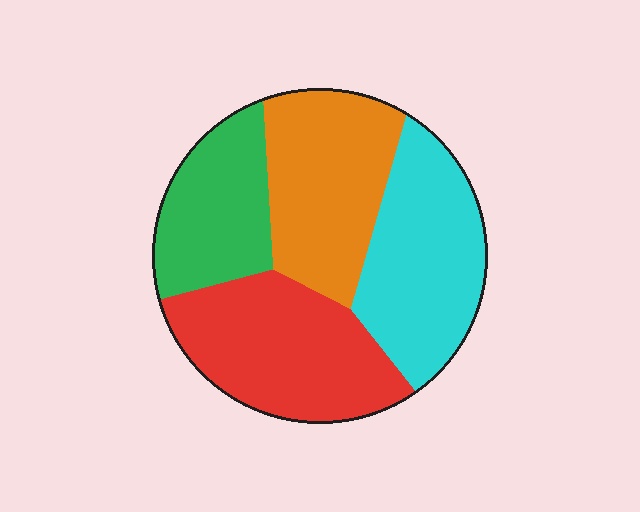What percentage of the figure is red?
Red covers around 30% of the figure.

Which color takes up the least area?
Green, at roughly 20%.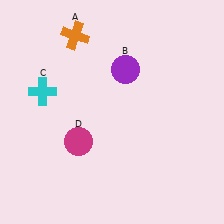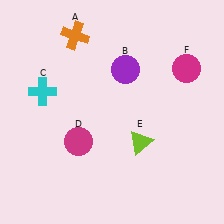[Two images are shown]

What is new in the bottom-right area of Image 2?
A lime triangle (E) was added in the bottom-right area of Image 2.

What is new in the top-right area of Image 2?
A magenta circle (F) was added in the top-right area of Image 2.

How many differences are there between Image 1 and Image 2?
There are 2 differences between the two images.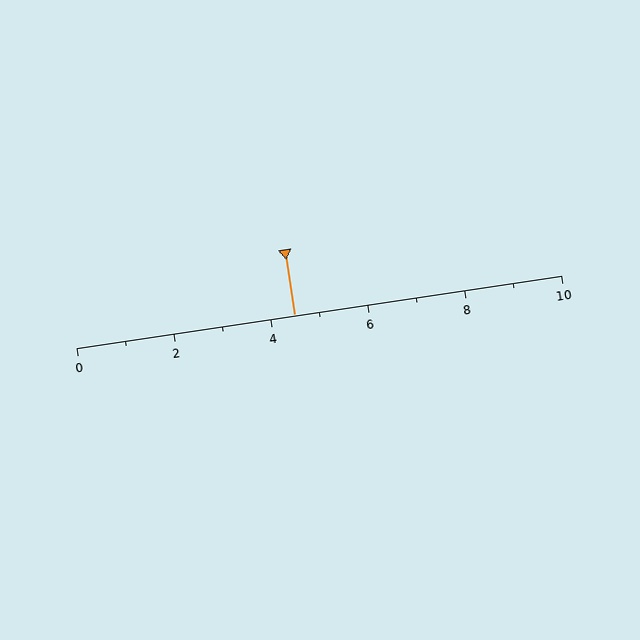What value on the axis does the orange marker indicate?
The marker indicates approximately 4.5.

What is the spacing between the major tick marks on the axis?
The major ticks are spaced 2 apart.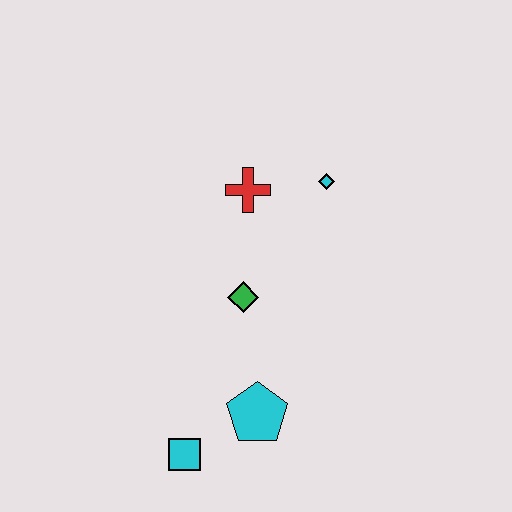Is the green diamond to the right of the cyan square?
Yes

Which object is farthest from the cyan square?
The cyan diamond is farthest from the cyan square.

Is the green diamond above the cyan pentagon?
Yes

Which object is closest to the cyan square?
The cyan pentagon is closest to the cyan square.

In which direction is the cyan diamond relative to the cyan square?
The cyan diamond is above the cyan square.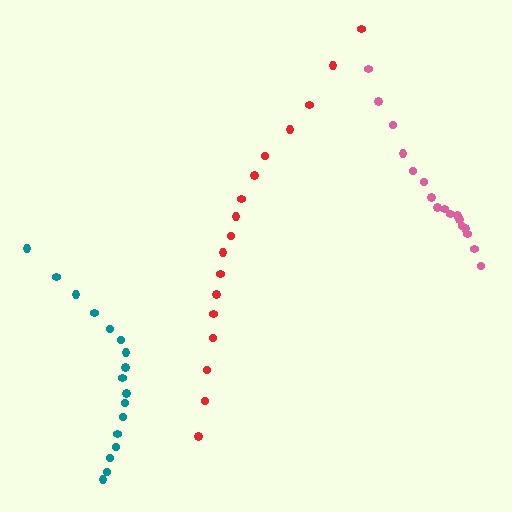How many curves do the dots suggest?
There are 3 distinct paths.